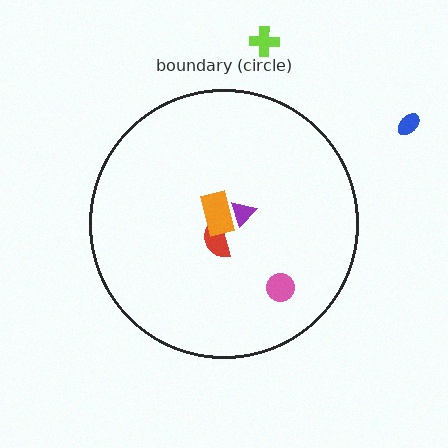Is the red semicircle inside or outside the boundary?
Inside.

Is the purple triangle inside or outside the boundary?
Inside.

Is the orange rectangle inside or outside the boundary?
Inside.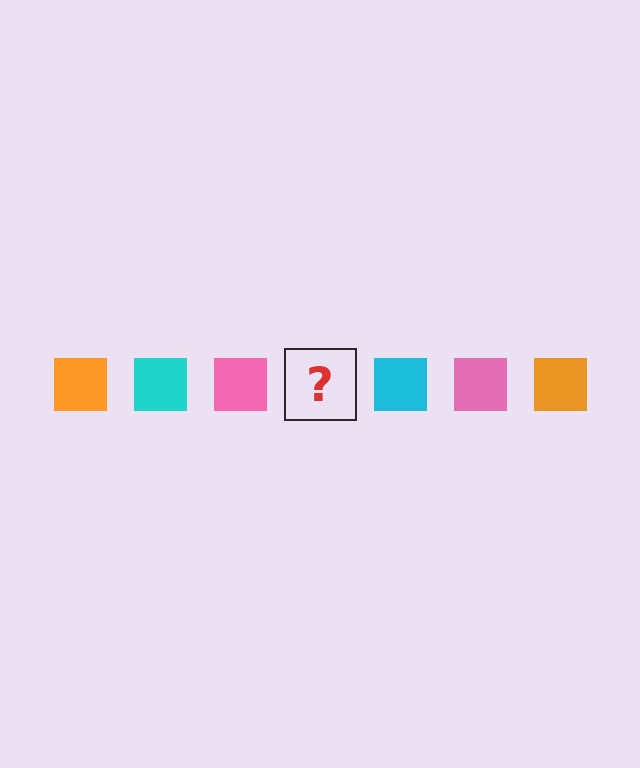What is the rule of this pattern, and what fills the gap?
The rule is that the pattern cycles through orange, cyan, pink squares. The gap should be filled with an orange square.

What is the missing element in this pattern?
The missing element is an orange square.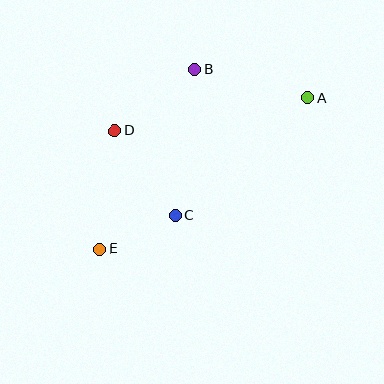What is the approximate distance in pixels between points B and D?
The distance between B and D is approximately 101 pixels.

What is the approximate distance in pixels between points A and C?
The distance between A and C is approximately 177 pixels.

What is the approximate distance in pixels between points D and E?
The distance between D and E is approximately 119 pixels.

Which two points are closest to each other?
Points C and E are closest to each other.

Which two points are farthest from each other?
Points A and E are farthest from each other.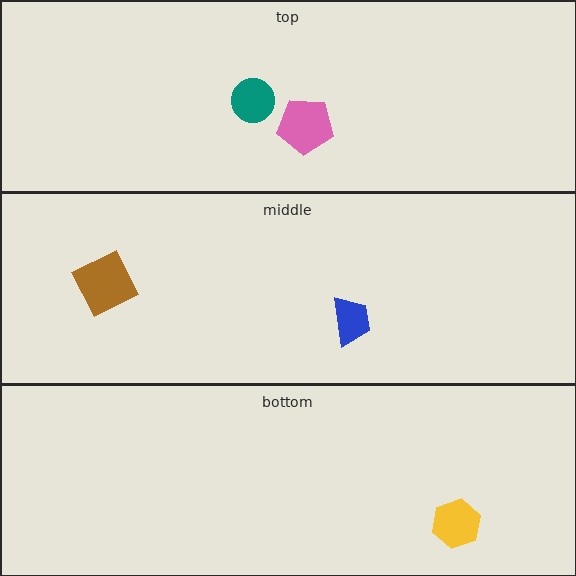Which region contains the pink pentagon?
The top region.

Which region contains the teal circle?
The top region.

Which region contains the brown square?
The middle region.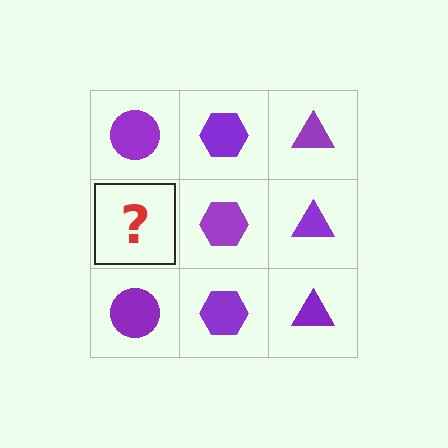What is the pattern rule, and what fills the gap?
The rule is that each column has a consistent shape. The gap should be filled with a purple circle.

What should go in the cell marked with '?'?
The missing cell should contain a purple circle.